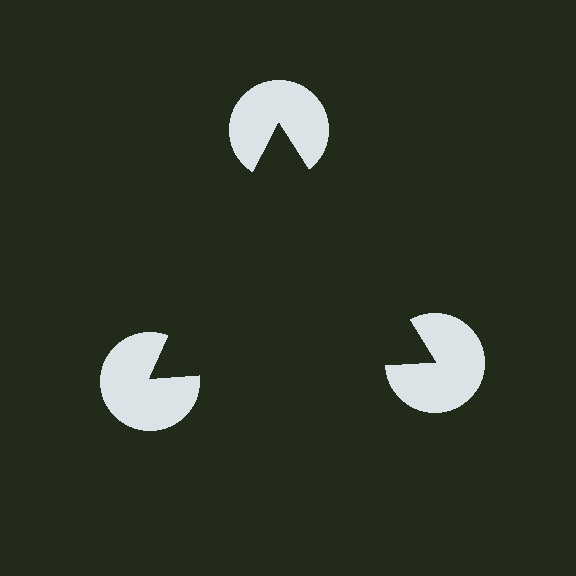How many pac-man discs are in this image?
There are 3 — one at each vertex of the illusory triangle.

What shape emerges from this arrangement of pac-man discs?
An illusory triangle — its edges are inferred from the aligned wedge cuts in the pac-man discs, not physically drawn.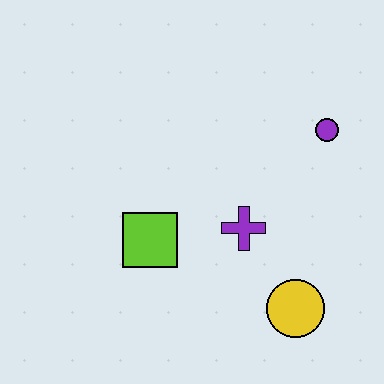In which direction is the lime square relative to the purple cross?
The lime square is to the left of the purple cross.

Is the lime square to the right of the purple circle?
No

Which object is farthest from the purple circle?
The lime square is farthest from the purple circle.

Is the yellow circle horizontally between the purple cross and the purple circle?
Yes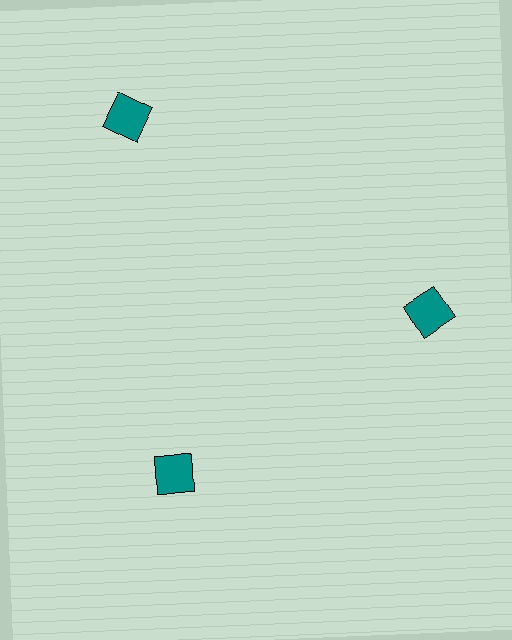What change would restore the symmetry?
The symmetry would be restored by moving it inward, back onto the ring so that all 3 squares sit at equal angles and equal distance from the center.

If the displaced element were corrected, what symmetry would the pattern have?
It would have 3-fold rotational symmetry — the pattern would map onto itself every 120 degrees.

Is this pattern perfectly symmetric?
No. The 3 teal squares are arranged in a ring, but one element near the 11 o'clock position is pushed outward from the center, breaking the 3-fold rotational symmetry.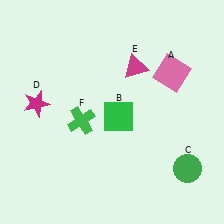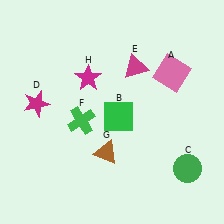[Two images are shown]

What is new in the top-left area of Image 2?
A magenta star (H) was added in the top-left area of Image 2.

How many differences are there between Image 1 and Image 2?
There are 2 differences between the two images.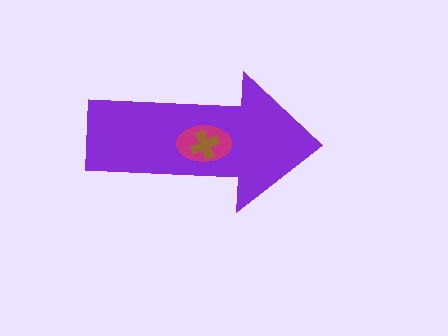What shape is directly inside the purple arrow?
The magenta ellipse.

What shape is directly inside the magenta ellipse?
The brown cross.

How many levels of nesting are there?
3.